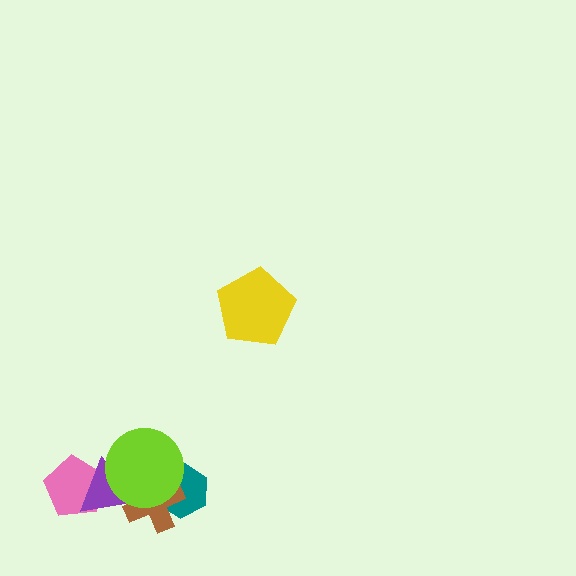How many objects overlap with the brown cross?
3 objects overlap with the brown cross.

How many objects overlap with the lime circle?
3 objects overlap with the lime circle.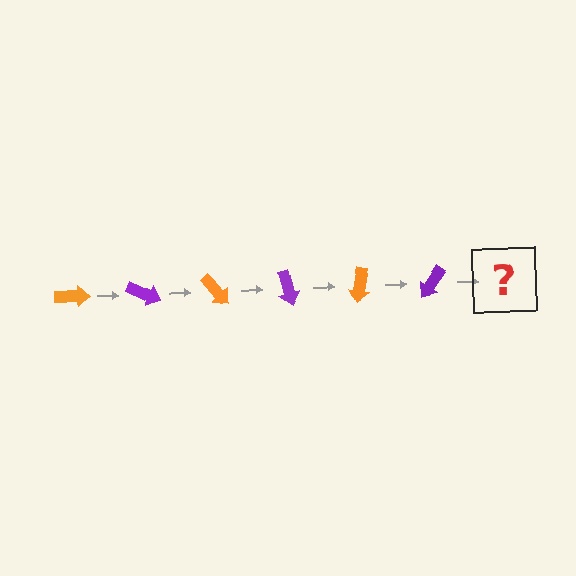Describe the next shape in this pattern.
It should be an orange arrow, rotated 150 degrees from the start.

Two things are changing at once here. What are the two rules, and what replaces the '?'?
The two rules are that it rotates 25 degrees each step and the color cycles through orange and purple. The '?' should be an orange arrow, rotated 150 degrees from the start.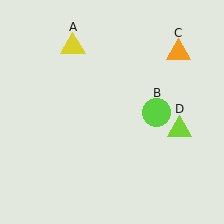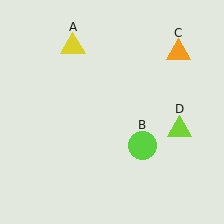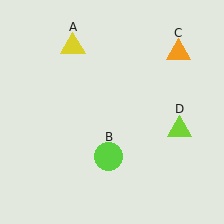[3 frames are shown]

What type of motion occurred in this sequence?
The lime circle (object B) rotated clockwise around the center of the scene.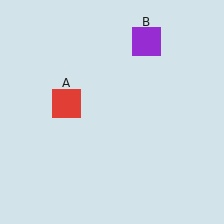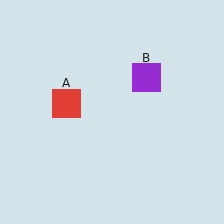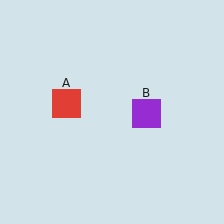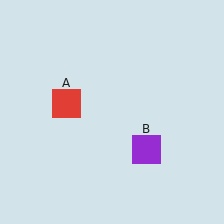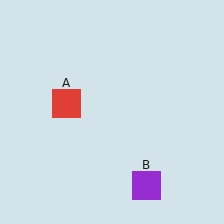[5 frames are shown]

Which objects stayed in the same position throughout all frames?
Red square (object A) remained stationary.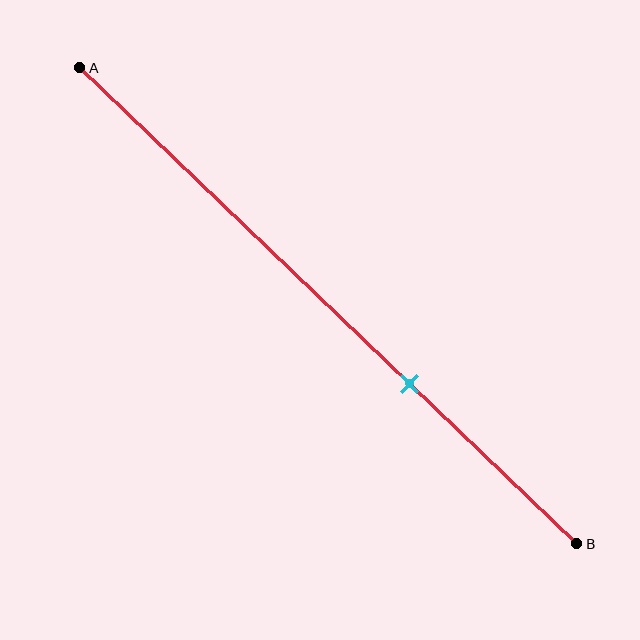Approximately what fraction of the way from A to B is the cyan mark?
The cyan mark is approximately 65% of the way from A to B.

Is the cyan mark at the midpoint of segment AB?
No, the mark is at about 65% from A, not at the 50% midpoint.